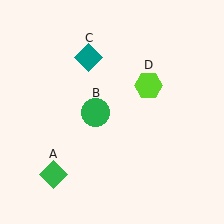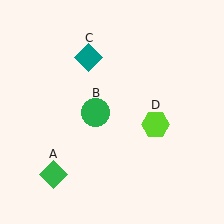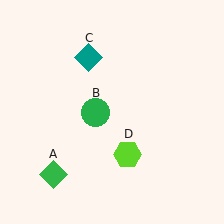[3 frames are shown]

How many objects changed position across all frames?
1 object changed position: lime hexagon (object D).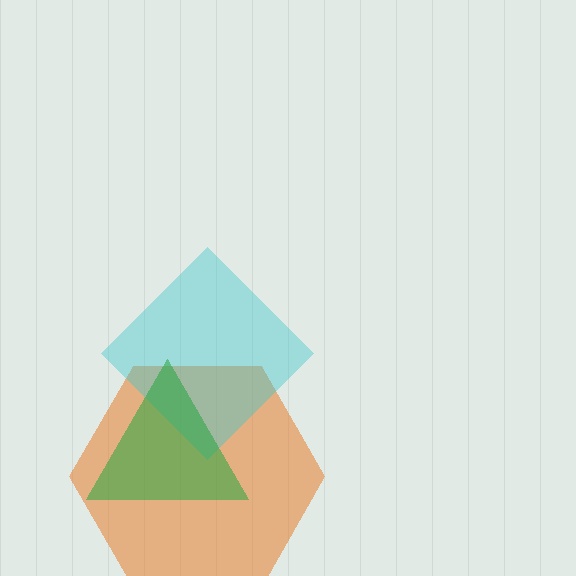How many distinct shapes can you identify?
There are 3 distinct shapes: an orange hexagon, a cyan diamond, a green triangle.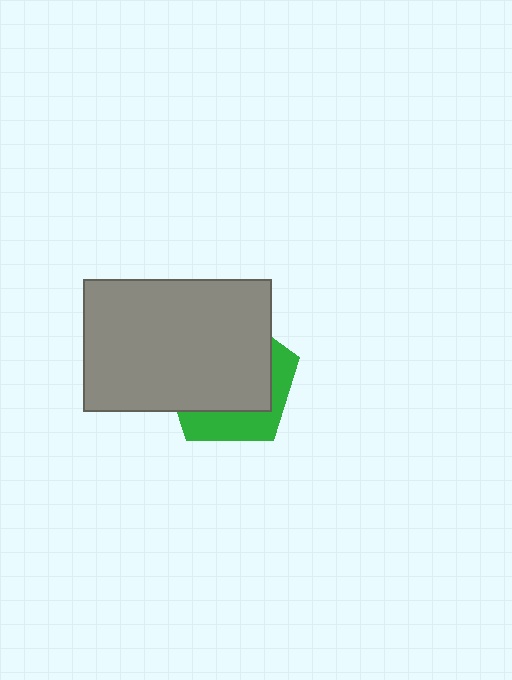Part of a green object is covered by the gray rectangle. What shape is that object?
It is a pentagon.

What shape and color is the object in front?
The object in front is a gray rectangle.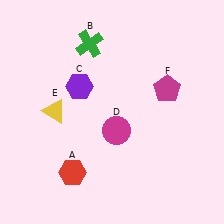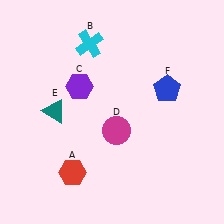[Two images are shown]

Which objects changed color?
B changed from green to cyan. E changed from yellow to teal. F changed from magenta to blue.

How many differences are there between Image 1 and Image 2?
There are 3 differences between the two images.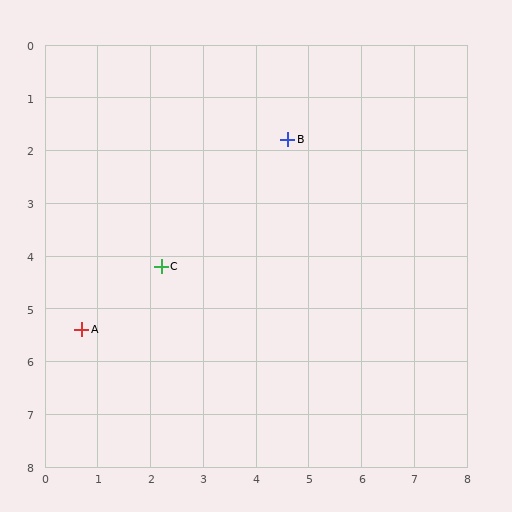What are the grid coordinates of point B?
Point B is at approximately (4.6, 1.8).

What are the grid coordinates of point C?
Point C is at approximately (2.2, 4.2).